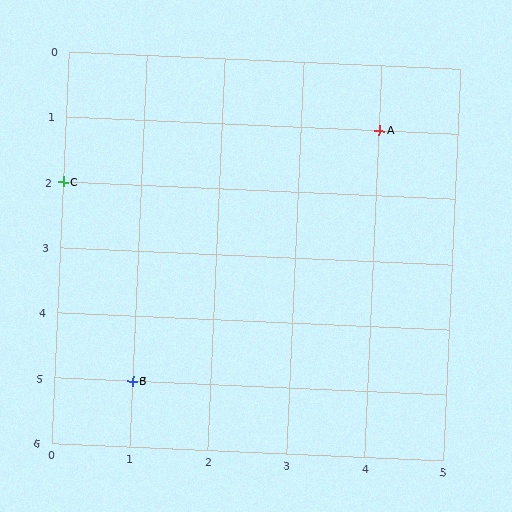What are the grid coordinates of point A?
Point A is at grid coordinates (4, 1).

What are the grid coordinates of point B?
Point B is at grid coordinates (1, 5).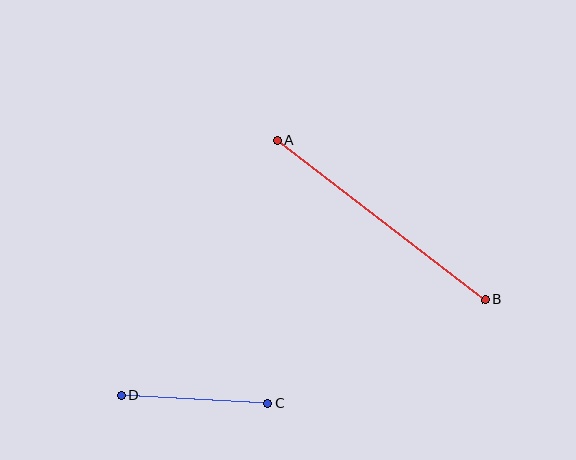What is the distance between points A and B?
The distance is approximately 262 pixels.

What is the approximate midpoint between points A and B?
The midpoint is at approximately (381, 220) pixels.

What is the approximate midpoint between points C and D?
The midpoint is at approximately (195, 399) pixels.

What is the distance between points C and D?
The distance is approximately 147 pixels.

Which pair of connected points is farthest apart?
Points A and B are farthest apart.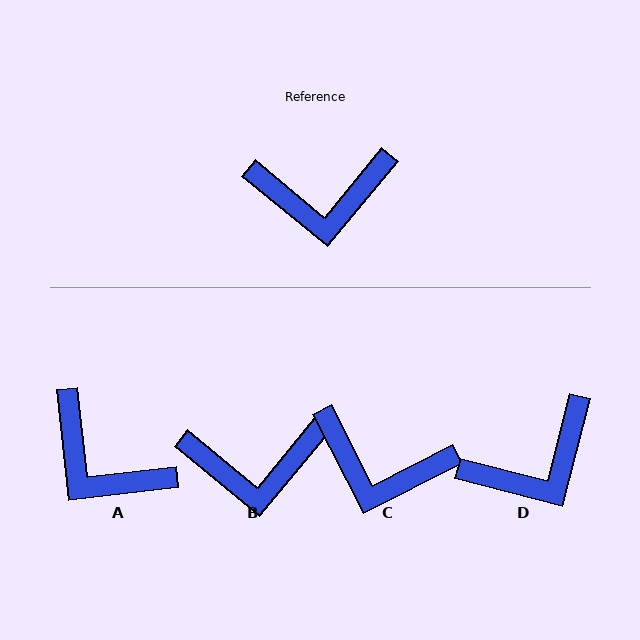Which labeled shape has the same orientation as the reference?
B.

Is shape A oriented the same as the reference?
No, it is off by about 44 degrees.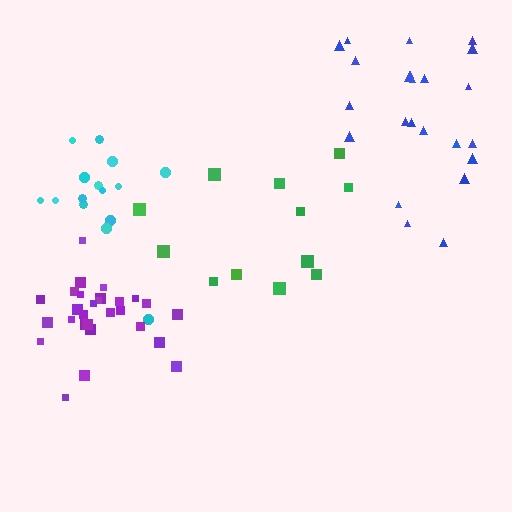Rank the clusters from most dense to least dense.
purple, cyan, blue, green.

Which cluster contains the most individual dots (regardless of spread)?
Purple (29).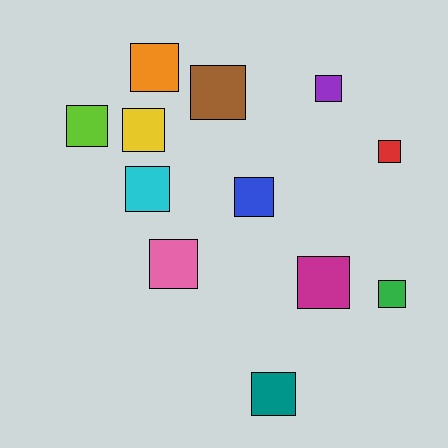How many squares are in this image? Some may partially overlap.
There are 12 squares.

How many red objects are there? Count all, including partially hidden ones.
There is 1 red object.